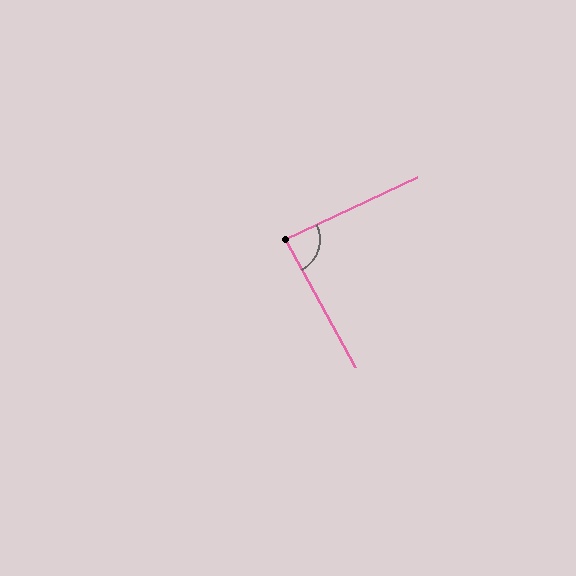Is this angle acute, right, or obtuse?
It is approximately a right angle.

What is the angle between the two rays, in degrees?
Approximately 86 degrees.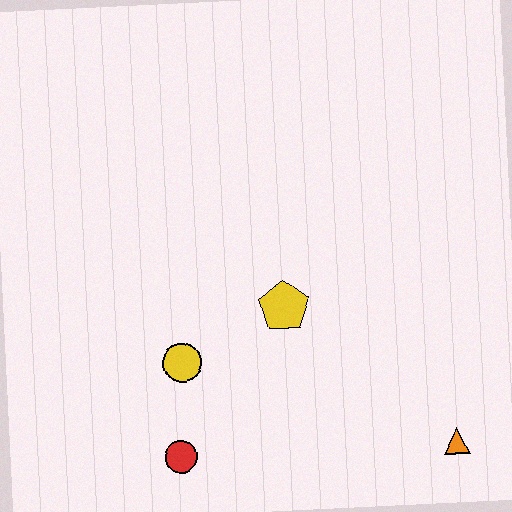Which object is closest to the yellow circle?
The red circle is closest to the yellow circle.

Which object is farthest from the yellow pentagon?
The orange triangle is farthest from the yellow pentagon.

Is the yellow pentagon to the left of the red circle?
No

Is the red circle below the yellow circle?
Yes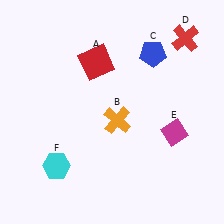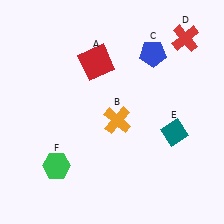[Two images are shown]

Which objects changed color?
E changed from magenta to teal. F changed from cyan to green.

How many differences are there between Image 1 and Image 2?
There are 2 differences between the two images.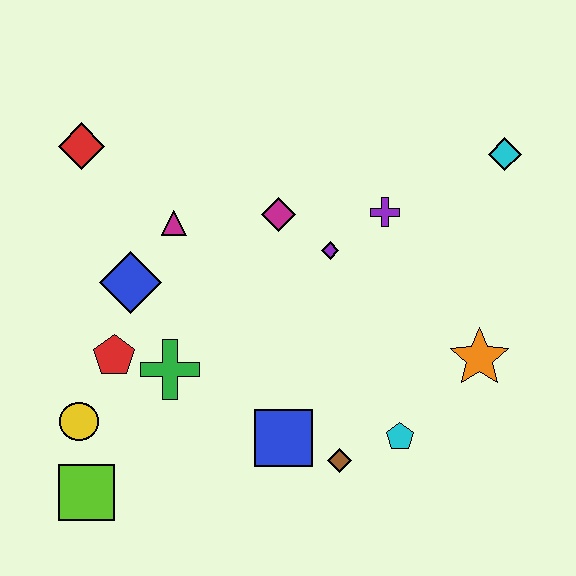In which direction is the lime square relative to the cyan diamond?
The lime square is to the left of the cyan diamond.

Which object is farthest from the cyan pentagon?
The red diamond is farthest from the cyan pentagon.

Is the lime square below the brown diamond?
Yes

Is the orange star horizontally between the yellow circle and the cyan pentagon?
No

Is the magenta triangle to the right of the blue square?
No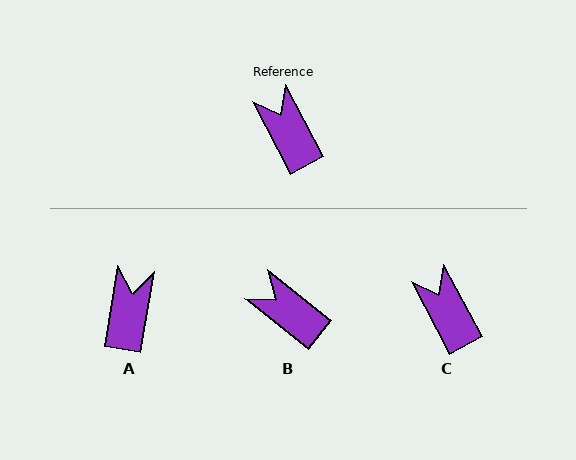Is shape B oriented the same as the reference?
No, it is off by about 24 degrees.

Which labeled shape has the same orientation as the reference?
C.